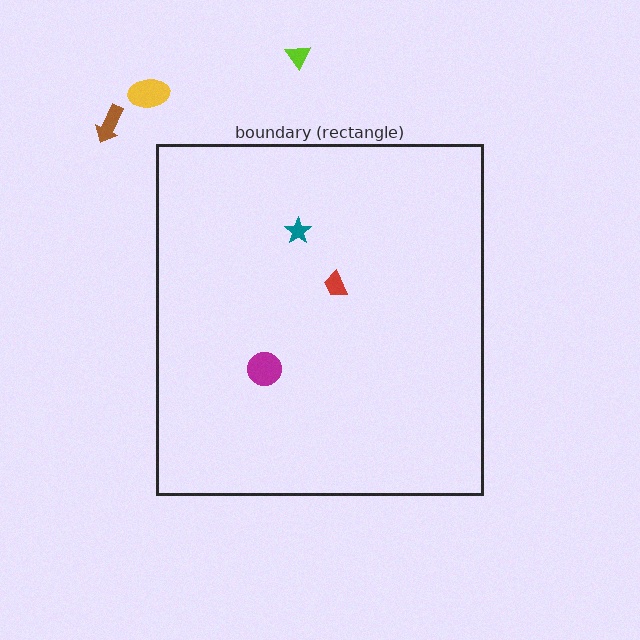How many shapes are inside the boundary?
3 inside, 3 outside.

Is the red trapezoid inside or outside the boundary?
Inside.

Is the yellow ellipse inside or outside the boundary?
Outside.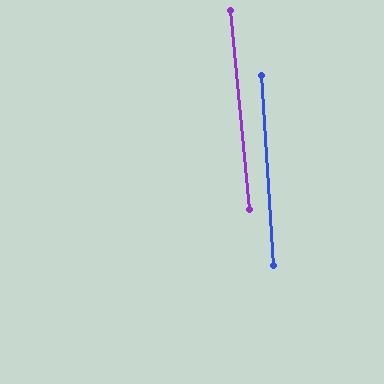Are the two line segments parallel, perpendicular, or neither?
Parallel — their directions differ by only 1.6°.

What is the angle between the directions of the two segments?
Approximately 2 degrees.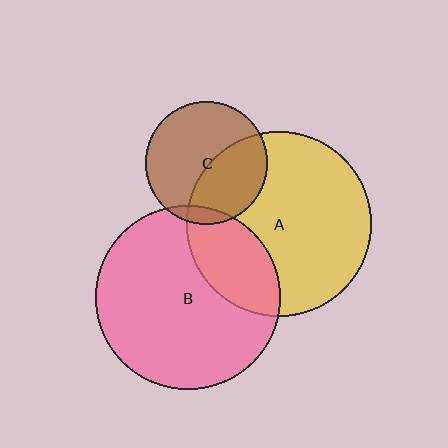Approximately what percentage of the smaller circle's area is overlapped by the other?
Approximately 40%.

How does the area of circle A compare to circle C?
Approximately 2.3 times.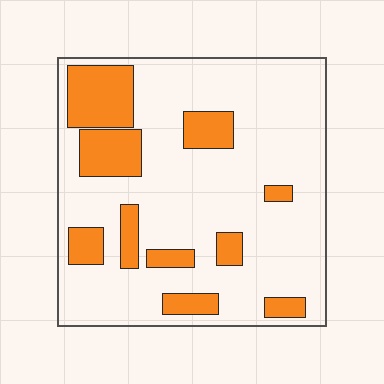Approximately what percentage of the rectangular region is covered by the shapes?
Approximately 20%.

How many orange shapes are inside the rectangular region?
10.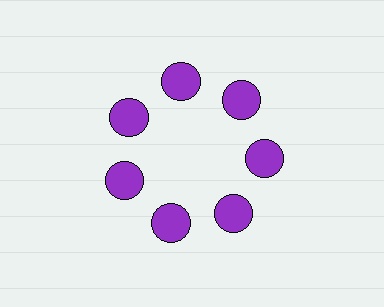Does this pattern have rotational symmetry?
Yes, this pattern has 7-fold rotational symmetry. It looks the same after rotating 51 degrees around the center.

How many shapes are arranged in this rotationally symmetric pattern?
There are 7 shapes, arranged in 7 groups of 1.